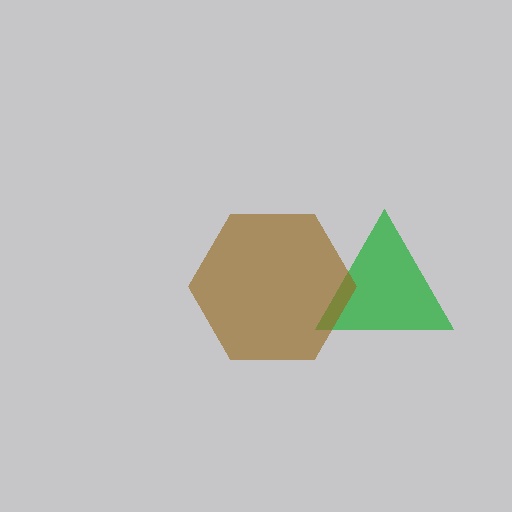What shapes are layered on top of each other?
The layered shapes are: a green triangle, a brown hexagon.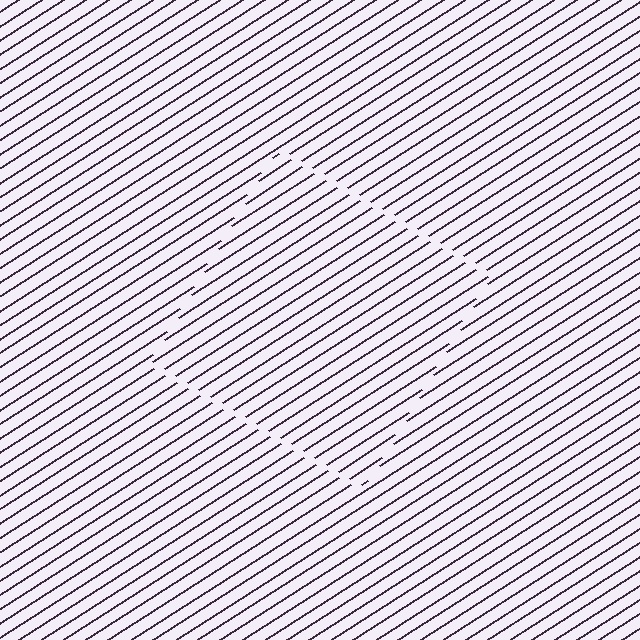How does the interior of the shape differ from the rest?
The interior of the shape contains the same grating, shifted by half a period — the contour is defined by the phase discontinuity where line-ends from the inner and outer gratings abut.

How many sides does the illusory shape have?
4 sides — the line-ends trace a square.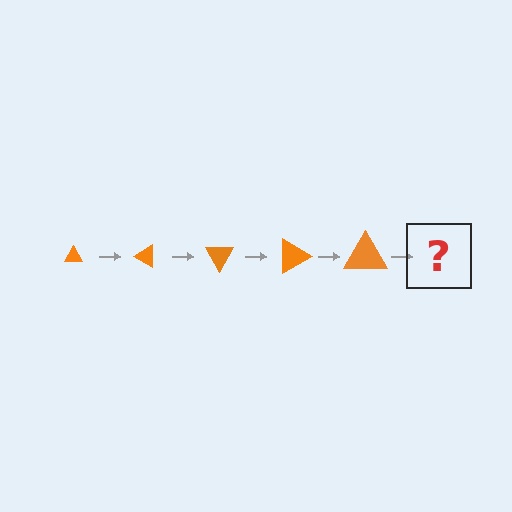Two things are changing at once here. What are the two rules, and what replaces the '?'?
The two rules are that the triangle grows larger each step and it rotates 30 degrees each step. The '?' should be a triangle, larger than the previous one and rotated 150 degrees from the start.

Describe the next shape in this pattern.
It should be a triangle, larger than the previous one and rotated 150 degrees from the start.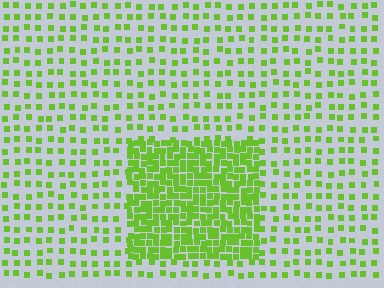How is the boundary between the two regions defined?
The boundary is defined by a change in element density (approximately 2.8x ratio). All elements are the same color, size, and shape.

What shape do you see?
I see a rectangle.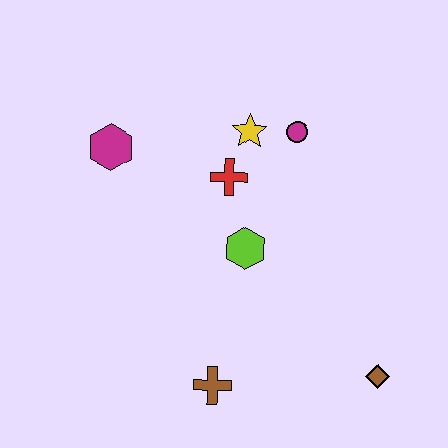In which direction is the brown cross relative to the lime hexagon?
The brown cross is below the lime hexagon.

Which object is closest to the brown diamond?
The brown cross is closest to the brown diamond.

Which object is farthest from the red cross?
The brown diamond is farthest from the red cross.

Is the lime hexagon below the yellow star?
Yes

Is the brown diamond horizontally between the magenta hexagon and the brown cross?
No